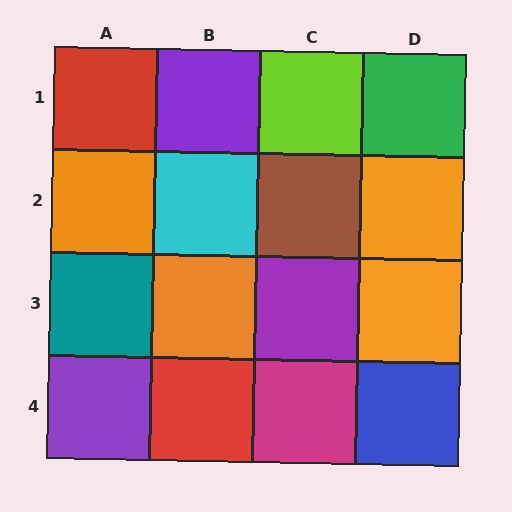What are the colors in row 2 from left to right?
Orange, cyan, brown, orange.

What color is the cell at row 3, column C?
Purple.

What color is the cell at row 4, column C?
Magenta.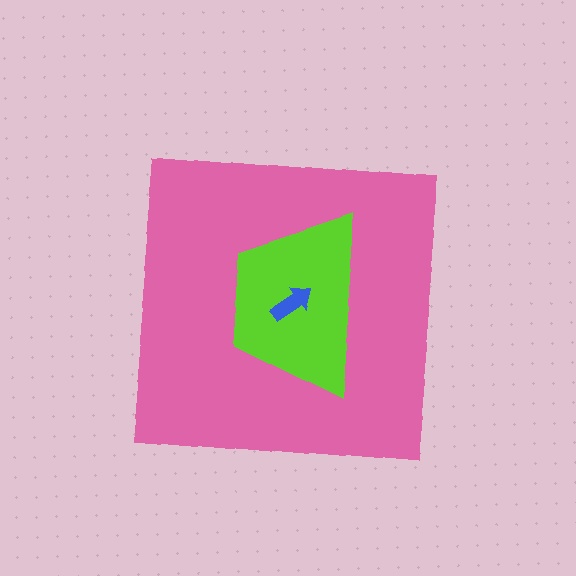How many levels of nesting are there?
3.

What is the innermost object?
The blue arrow.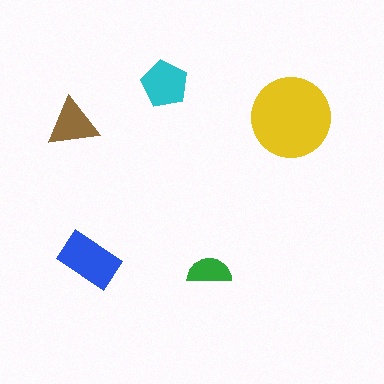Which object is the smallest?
The green semicircle.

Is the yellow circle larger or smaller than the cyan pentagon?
Larger.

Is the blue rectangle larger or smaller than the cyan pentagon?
Larger.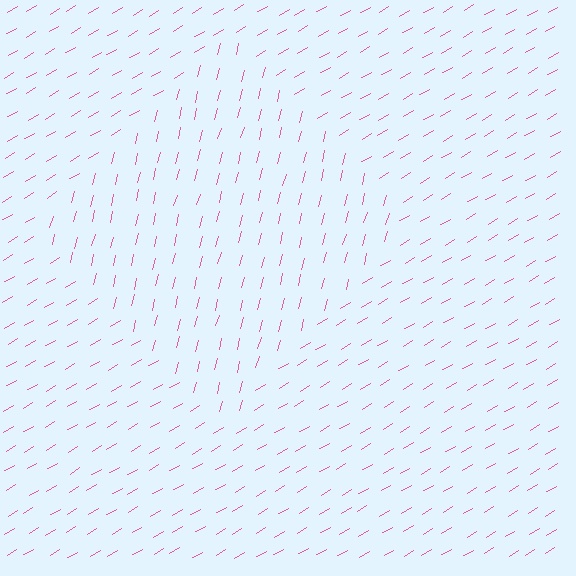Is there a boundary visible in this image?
Yes, there is a texture boundary formed by a change in line orientation.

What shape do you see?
I see a diamond.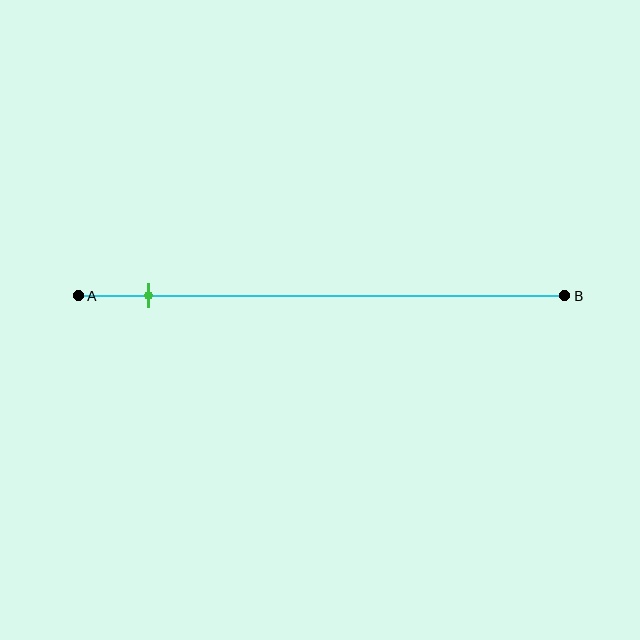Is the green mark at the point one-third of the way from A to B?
No, the mark is at about 15% from A, not at the 33% one-third point.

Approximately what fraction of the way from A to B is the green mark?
The green mark is approximately 15% of the way from A to B.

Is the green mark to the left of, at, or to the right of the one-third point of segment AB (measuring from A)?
The green mark is to the left of the one-third point of segment AB.